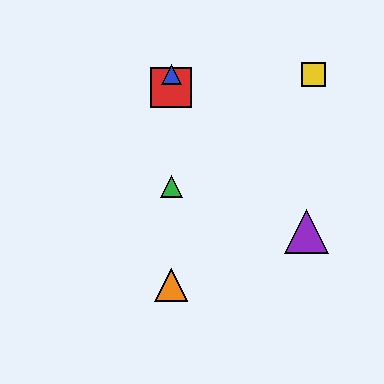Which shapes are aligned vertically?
The red square, the blue triangle, the green triangle, the orange triangle are aligned vertically.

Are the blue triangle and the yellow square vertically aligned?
No, the blue triangle is at x≈171 and the yellow square is at x≈313.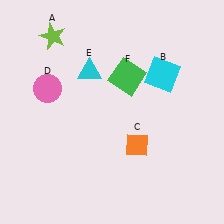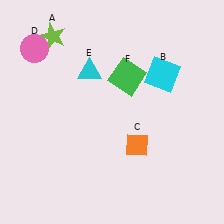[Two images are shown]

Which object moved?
The pink circle (D) moved up.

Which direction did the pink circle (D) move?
The pink circle (D) moved up.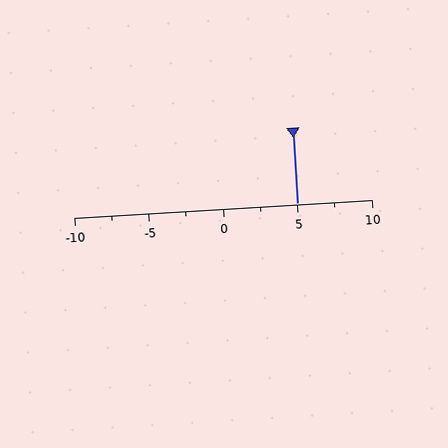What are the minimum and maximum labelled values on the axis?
The axis runs from -10 to 10.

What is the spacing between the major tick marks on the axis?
The major ticks are spaced 5 apart.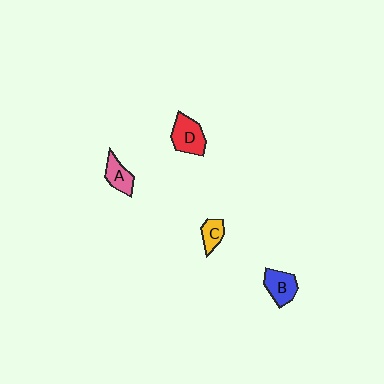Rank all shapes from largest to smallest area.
From largest to smallest: D (red), B (blue), A (pink), C (yellow).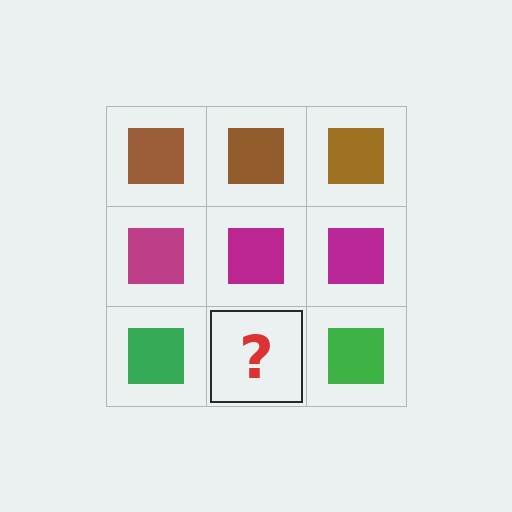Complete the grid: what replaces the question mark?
The question mark should be replaced with a green square.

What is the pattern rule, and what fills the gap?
The rule is that each row has a consistent color. The gap should be filled with a green square.